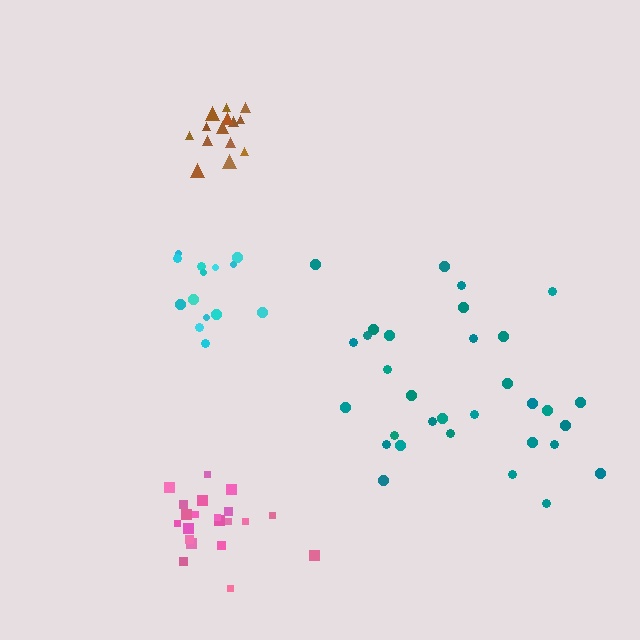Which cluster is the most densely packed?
Pink.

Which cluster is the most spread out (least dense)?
Teal.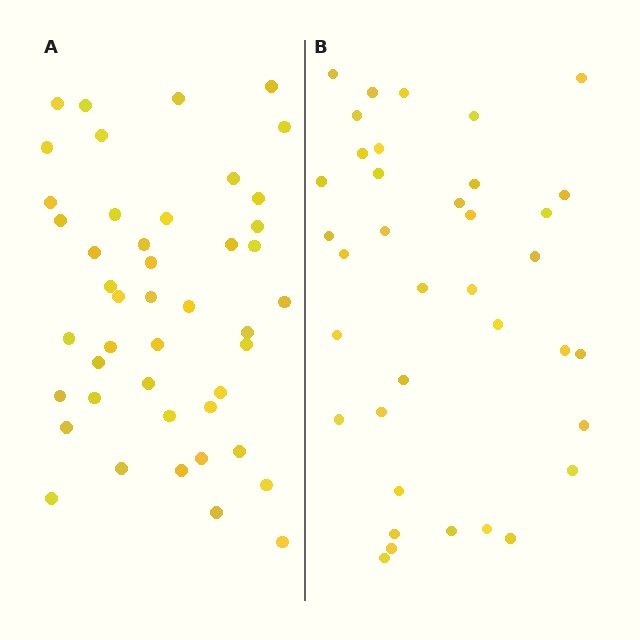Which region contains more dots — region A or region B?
Region A (the left region) has more dots.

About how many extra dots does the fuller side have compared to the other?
Region A has roughly 8 or so more dots than region B.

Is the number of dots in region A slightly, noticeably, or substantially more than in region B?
Region A has only slightly more — the two regions are fairly close. The ratio is roughly 1.2 to 1.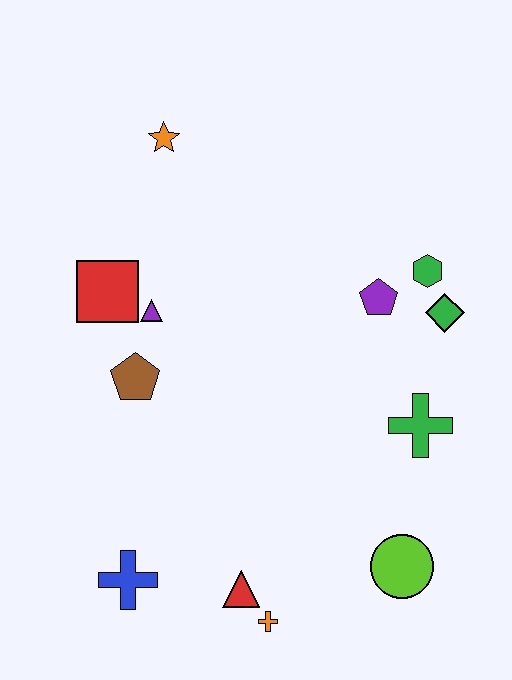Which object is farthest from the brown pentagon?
The lime circle is farthest from the brown pentagon.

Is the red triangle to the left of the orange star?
No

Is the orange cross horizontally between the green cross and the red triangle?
Yes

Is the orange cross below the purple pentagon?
Yes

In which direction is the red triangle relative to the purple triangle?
The red triangle is below the purple triangle.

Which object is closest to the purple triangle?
The red square is closest to the purple triangle.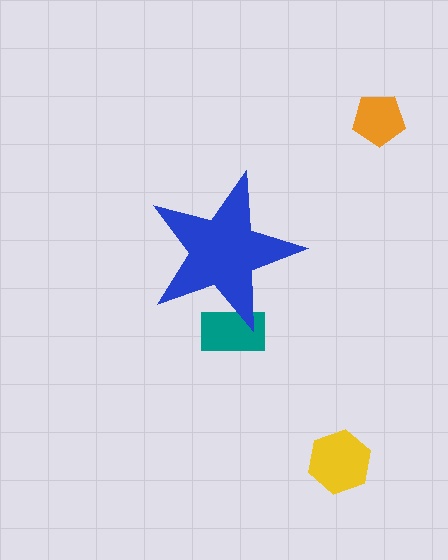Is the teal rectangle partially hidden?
Yes, the teal rectangle is partially hidden behind the blue star.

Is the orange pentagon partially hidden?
No, the orange pentagon is fully visible.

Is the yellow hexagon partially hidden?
No, the yellow hexagon is fully visible.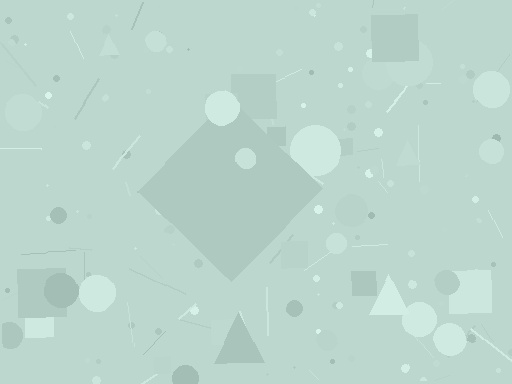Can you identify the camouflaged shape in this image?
The camouflaged shape is a diamond.